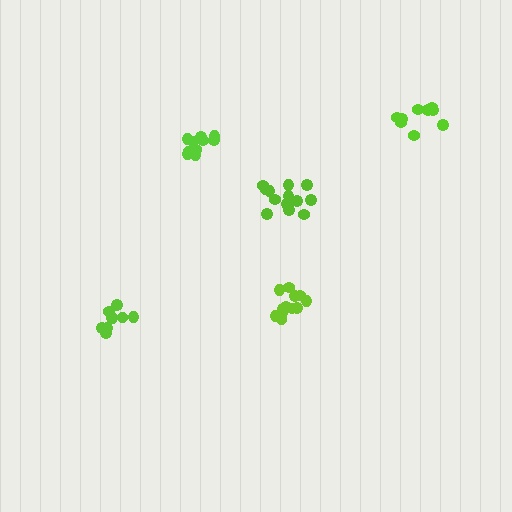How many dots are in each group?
Group 1: 12 dots, Group 2: 9 dots, Group 3: 11 dots, Group 4: 13 dots, Group 5: 10 dots (55 total).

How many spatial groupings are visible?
There are 5 spatial groupings.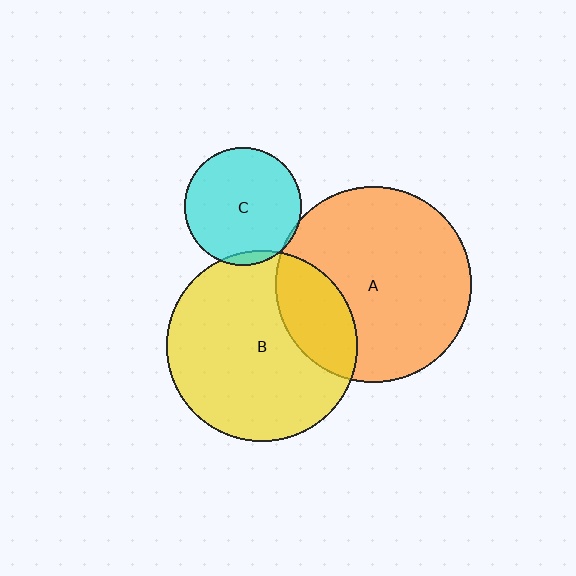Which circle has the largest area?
Circle A (orange).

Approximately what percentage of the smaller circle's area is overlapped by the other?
Approximately 5%.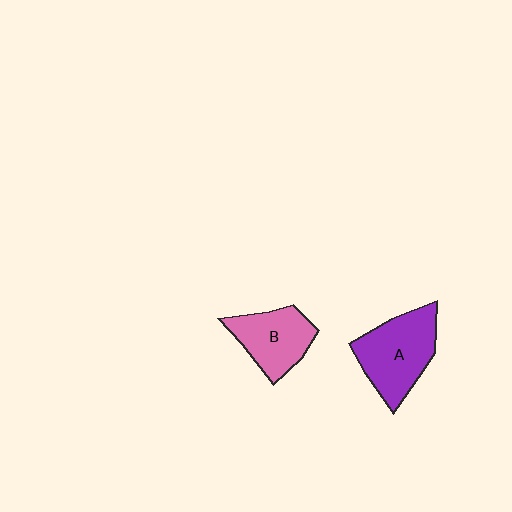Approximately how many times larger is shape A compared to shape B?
Approximately 1.3 times.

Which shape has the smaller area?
Shape B (pink).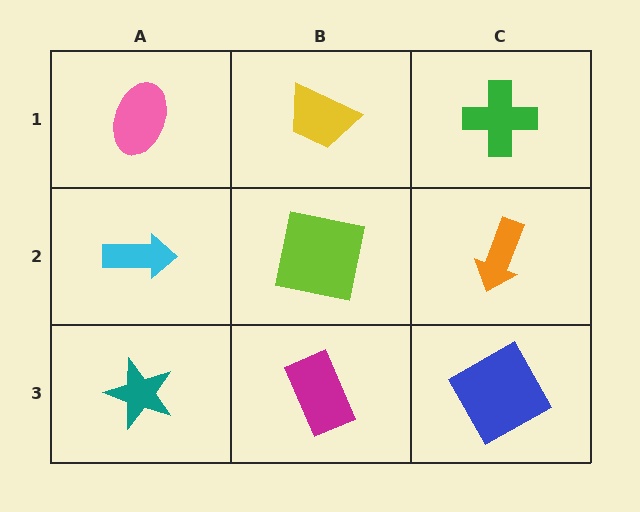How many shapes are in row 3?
3 shapes.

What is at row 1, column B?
A yellow trapezoid.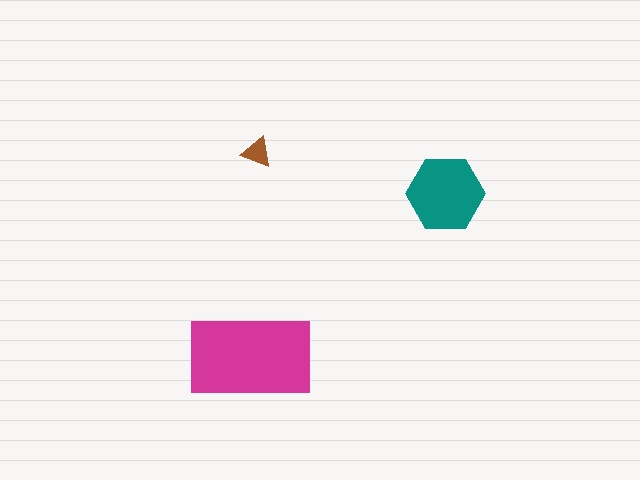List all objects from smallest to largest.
The brown triangle, the teal hexagon, the magenta rectangle.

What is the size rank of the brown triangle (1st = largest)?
3rd.